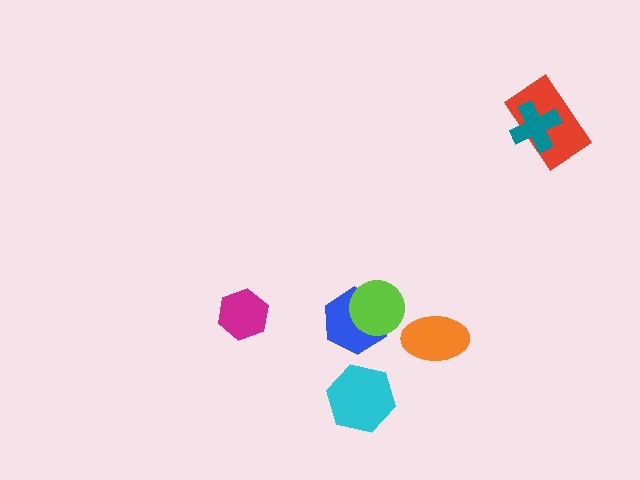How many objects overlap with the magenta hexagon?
0 objects overlap with the magenta hexagon.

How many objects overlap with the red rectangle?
1 object overlaps with the red rectangle.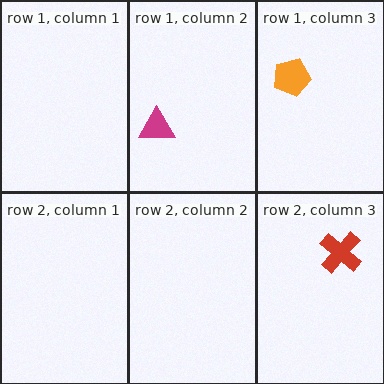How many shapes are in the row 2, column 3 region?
1.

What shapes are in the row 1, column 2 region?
The magenta triangle.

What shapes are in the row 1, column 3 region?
The orange pentagon.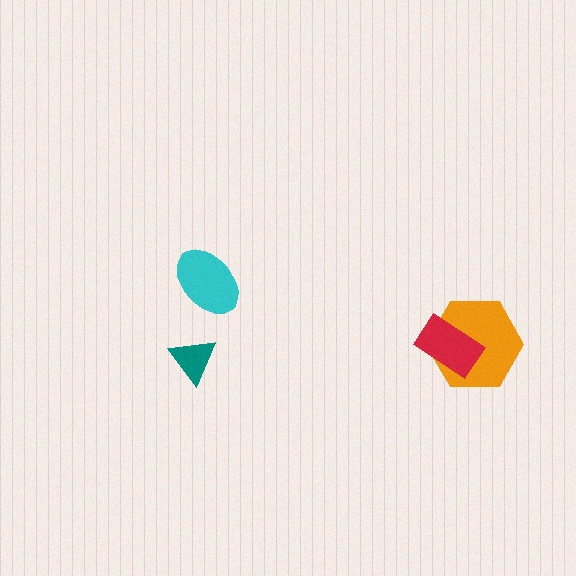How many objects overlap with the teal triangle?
0 objects overlap with the teal triangle.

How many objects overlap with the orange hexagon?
1 object overlaps with the orange hexagon.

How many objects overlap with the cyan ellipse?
0 objects overlap with the cyan ellipse.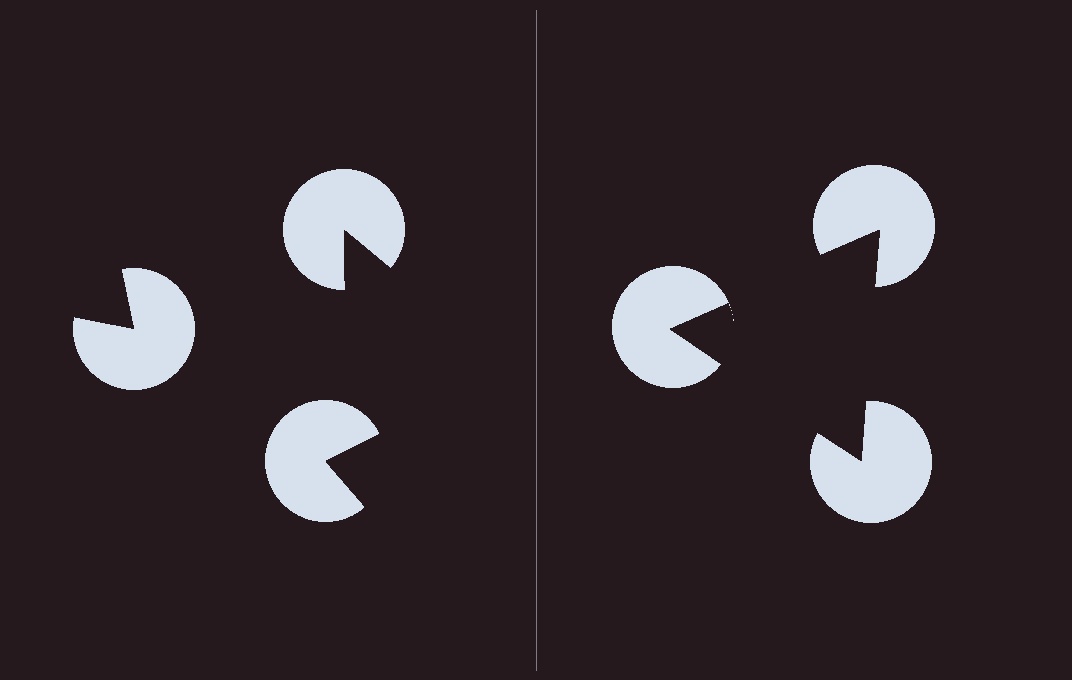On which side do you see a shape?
An illusory triangle appears on the right side. On the left side the wedge cuts are rotated, so no coherent shape forms.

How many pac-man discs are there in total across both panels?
6 — 3 on each side.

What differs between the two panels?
The pac-man discs are positioned identically on both sides; only the wedge orientations differ. On the right they align to a triangle; on the left they are misaligned.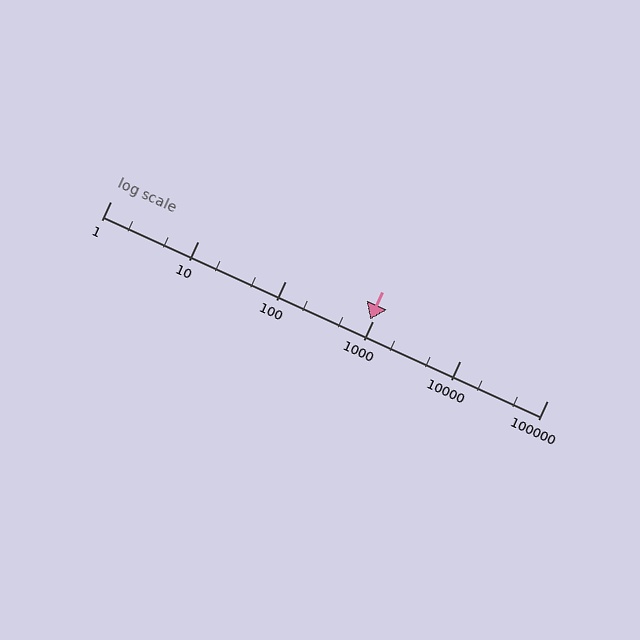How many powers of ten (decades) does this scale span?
The scale spans 5 decades, from 1 to 100000.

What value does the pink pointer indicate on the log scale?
The pointer indicates approximately 950.